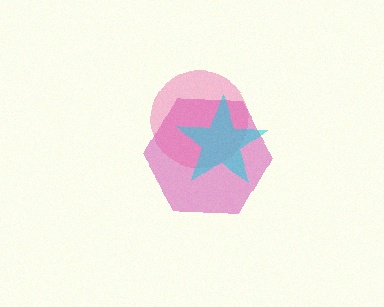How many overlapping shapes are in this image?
There are 3 overlapping shapes in the image.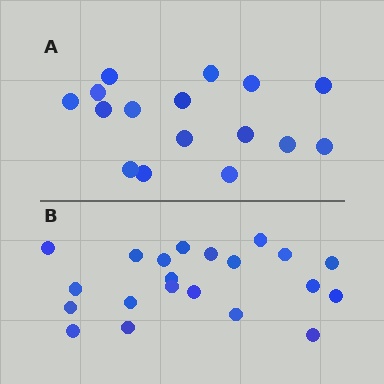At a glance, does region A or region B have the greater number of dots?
Region B (the bottom region) has more dots.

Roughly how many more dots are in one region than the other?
Region B has about 5 more dots than region A.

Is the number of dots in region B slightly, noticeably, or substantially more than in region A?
Region B has noticeably more, but not dramatically so. The ratio is roughly 1.3 to 1.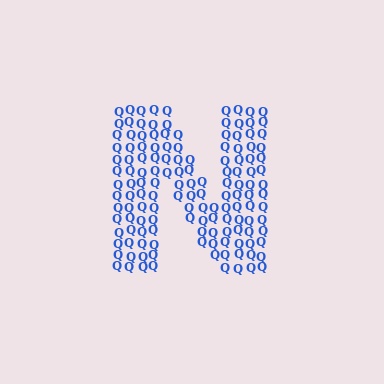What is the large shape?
The large shape is the letter N.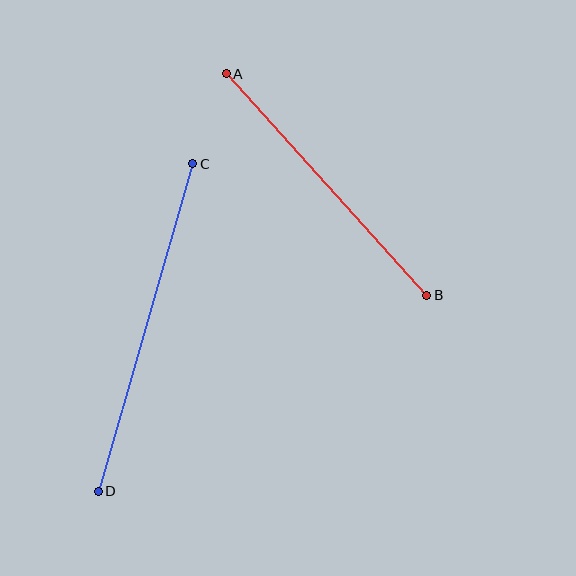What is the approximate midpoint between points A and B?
The midpoint is at approximately (327, 184) pixels.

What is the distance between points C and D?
The distance is approximately 341 pixels.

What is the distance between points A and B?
The distance is approximately 299 pixels.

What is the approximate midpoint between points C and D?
The midpoint is at approximately (145, 328) pixels.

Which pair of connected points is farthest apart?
Points C and D are farthest apart.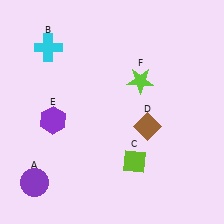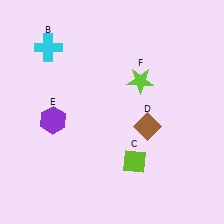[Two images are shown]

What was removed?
The purple circle (A) was removed in Image 2.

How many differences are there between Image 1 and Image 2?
There is 1 difference between the two images.